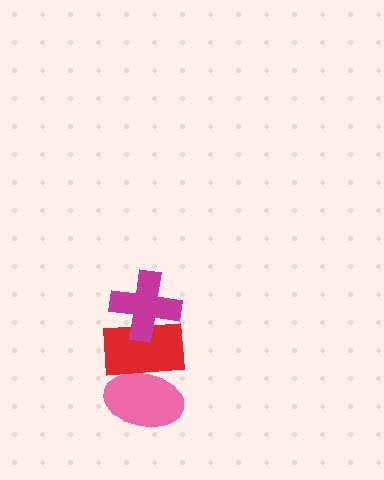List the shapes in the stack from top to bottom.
From top to bottom: the magenta cross, the red rectangle, the pink ellipse.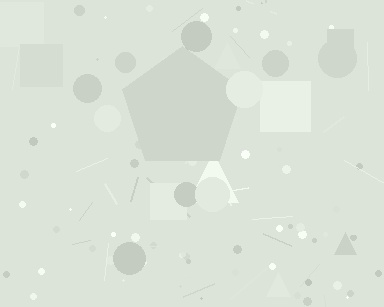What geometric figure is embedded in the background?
A pentagon is embedded in the background.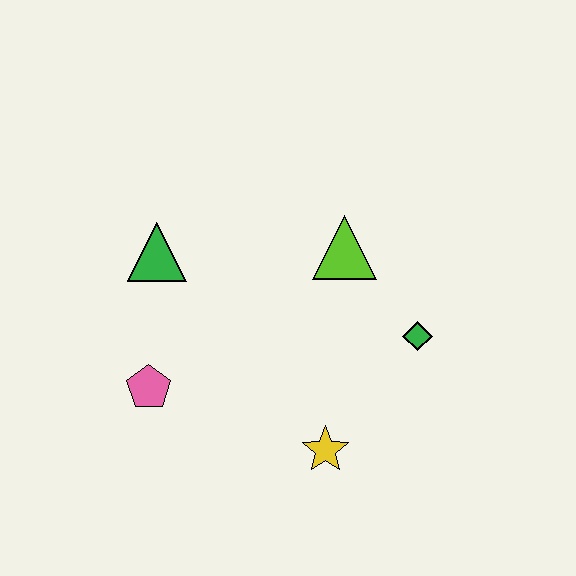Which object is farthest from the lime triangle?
The pink pentagon is farthest from the lime triangle.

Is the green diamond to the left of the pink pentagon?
No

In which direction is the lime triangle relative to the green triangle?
The lime triangle is to the right of the green triangle.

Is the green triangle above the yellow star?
Yes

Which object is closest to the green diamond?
The lime triangle is closest to the green diamond.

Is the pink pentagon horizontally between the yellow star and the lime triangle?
No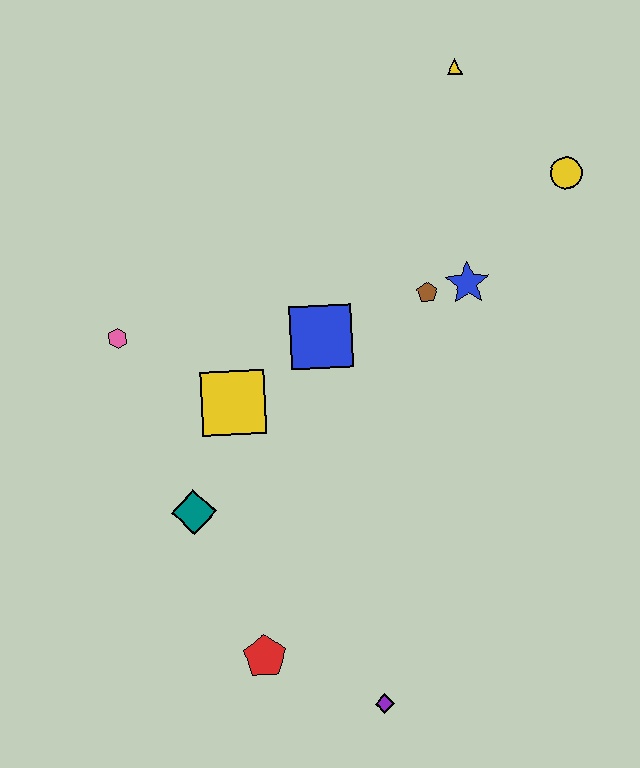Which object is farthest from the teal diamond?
The yellow triangle is farthest from the teal diamond.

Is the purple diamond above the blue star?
No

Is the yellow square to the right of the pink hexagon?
Yes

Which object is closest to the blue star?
The brown pentagon is closest to the blue star.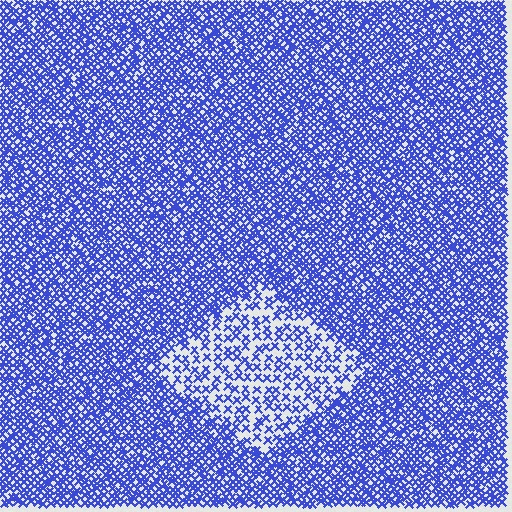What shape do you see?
I see a diamond.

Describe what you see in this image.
The image contains small blue elements arranged at two different densities. A diamond-shaped region is visible where the elements are less densely packed than the surrounding area.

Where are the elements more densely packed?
The elements are more densely packed outside the diamond boundary.